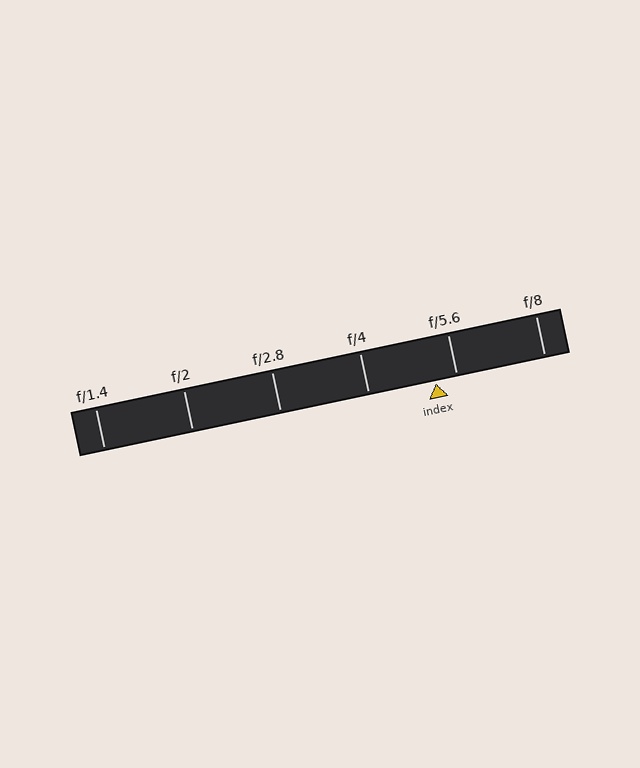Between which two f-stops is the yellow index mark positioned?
The index mark is between f/4 and f/5.6.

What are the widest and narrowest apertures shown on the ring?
The widest aperture shown is f/1.4 and the narrowest is f/8.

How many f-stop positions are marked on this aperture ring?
There are 6 f-stop positions marked.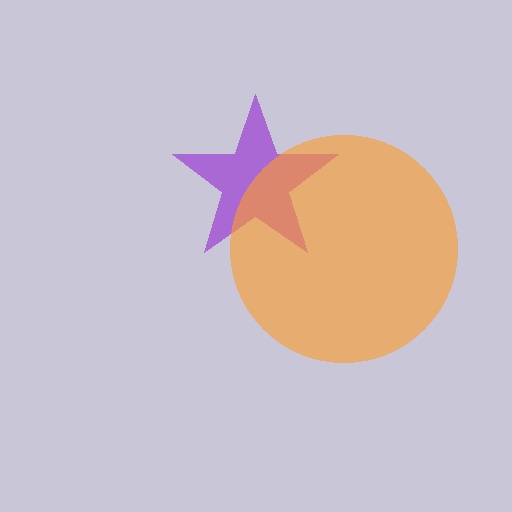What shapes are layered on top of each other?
The layered shapes are: a purple star, an orange circle.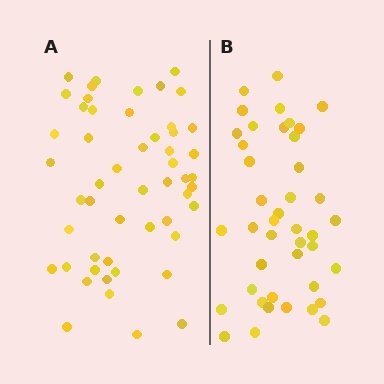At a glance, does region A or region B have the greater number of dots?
Region A (the left region) has more dots.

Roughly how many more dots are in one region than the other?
Region A has roughly 10 or so more dots than region B.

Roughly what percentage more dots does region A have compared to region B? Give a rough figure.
About 25% more.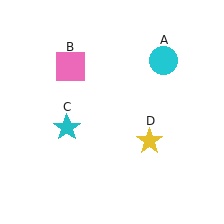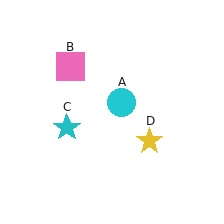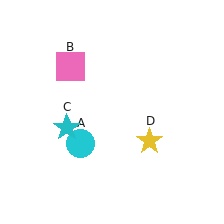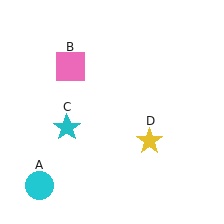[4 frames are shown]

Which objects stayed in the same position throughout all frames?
Pink square (object B) and cyan star (object C) and yellow star (object D) remained stationary.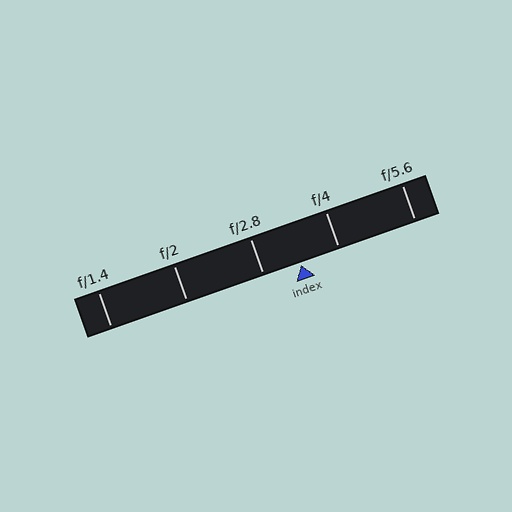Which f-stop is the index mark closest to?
The index mark is closest to f/2.8.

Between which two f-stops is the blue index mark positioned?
The index mark is between f/2.8 and f/4.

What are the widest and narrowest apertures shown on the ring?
The widest aperture shown is f/1.4 and the narrowest is f/5.6.